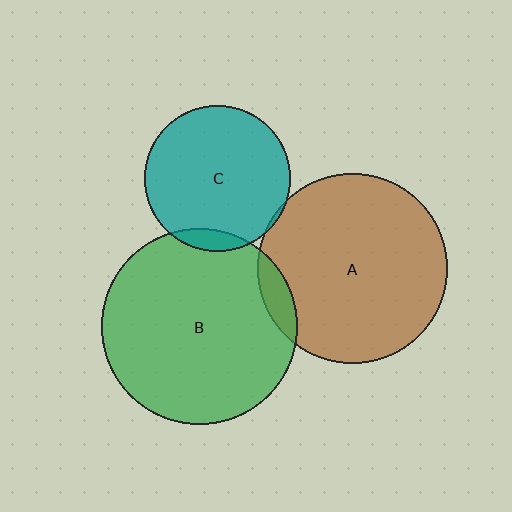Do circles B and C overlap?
Yes.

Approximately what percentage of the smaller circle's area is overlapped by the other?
Approximately 5%.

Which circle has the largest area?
Circle B (green).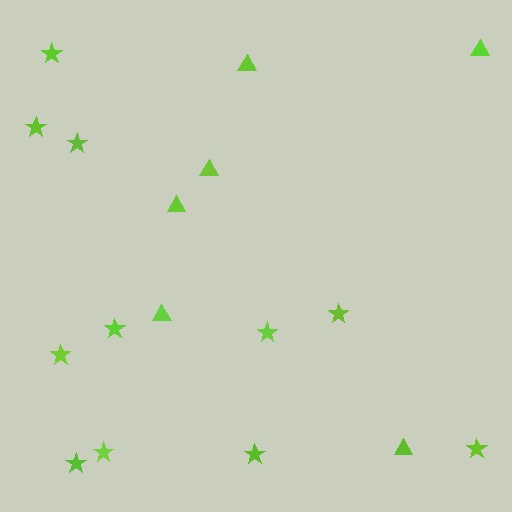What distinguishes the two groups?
There are 2 groups: one group of stars (11) and one group of triangles (6).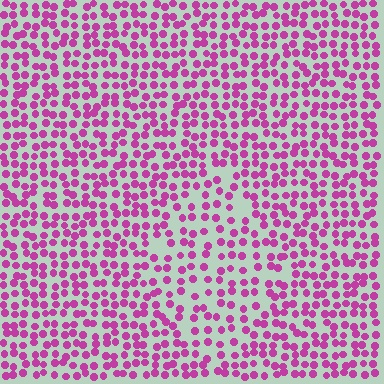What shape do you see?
I see a diamond.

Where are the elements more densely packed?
The elements are more densely packed outside the diamond boundary.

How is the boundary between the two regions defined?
The boundary is defined by a change in element density (approximately 1.6x ratio). All elements are the same color, size, and shape.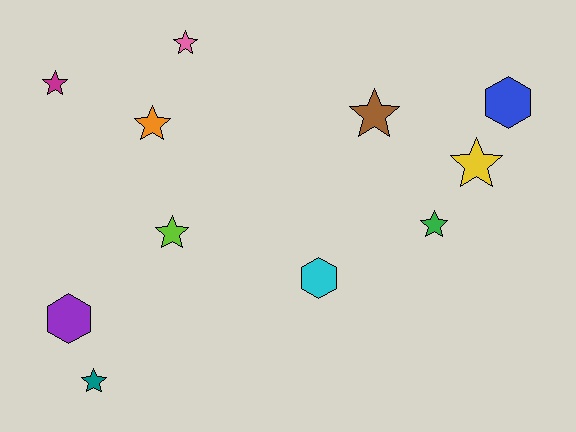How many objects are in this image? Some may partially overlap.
There are 11 objects.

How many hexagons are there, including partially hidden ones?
There are 3 hexagons.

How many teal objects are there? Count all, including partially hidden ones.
There is 1 teal object.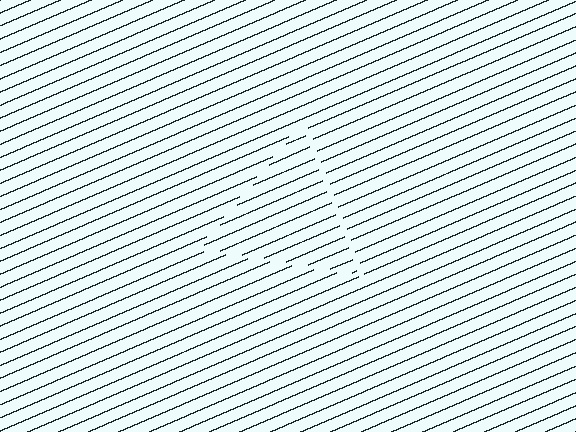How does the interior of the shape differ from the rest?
The interior of the shape contains the same grating, shifted by half a period — the contour is defined by the phase discontinuity where line-ends from the inner and outer gratings abut.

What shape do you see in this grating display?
An illusory triangle. The interior of the shape contains the same grating, shifted by half a period — the contour is defined by the phase discontinuity where line-ends from the inner and outer gratings abut.